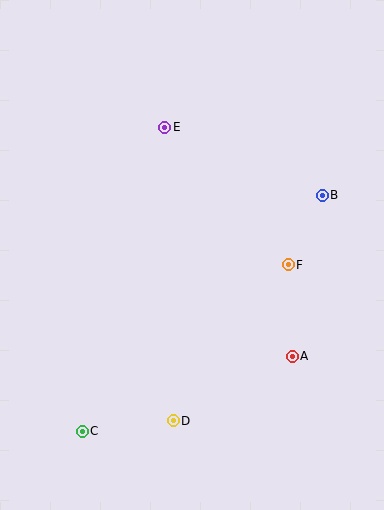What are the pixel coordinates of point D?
Point D is at (173, 421).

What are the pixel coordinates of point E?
Point E is at (165, 127).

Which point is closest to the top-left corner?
Point E is closest to the top-left corner.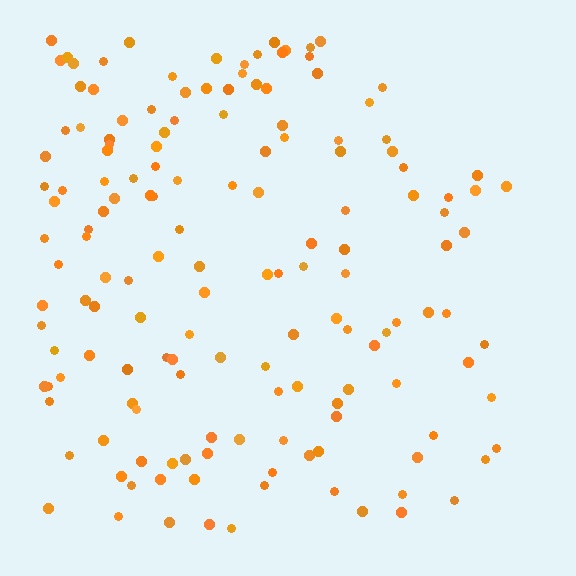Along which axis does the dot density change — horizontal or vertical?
Horizontal.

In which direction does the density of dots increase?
From right to left, with the left side densest.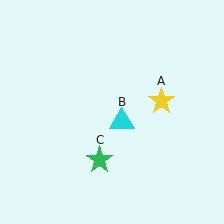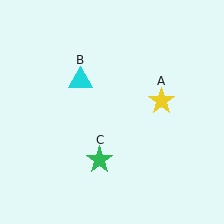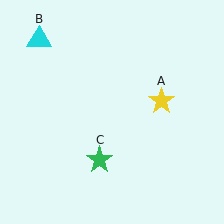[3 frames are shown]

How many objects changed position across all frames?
1 object changed position: cyan triangle (object B).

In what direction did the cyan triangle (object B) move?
The cyan triangle (object B) moved up and to the left.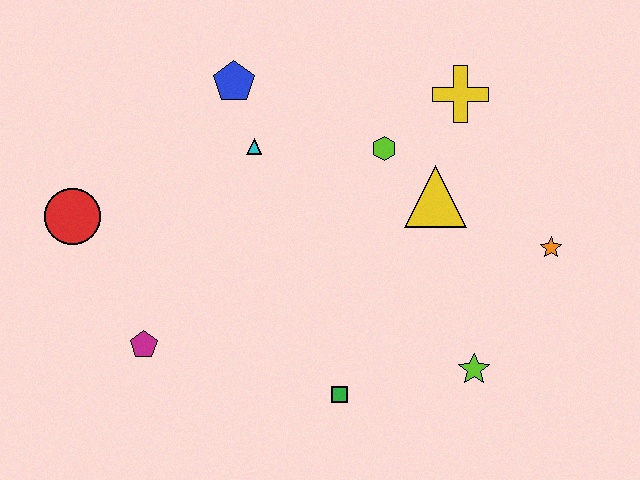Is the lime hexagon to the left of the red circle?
No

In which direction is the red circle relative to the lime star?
The red circle is to the left of the lime star.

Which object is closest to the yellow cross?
The lime hexagon is closest to the yellow cross.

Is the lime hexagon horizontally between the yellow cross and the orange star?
No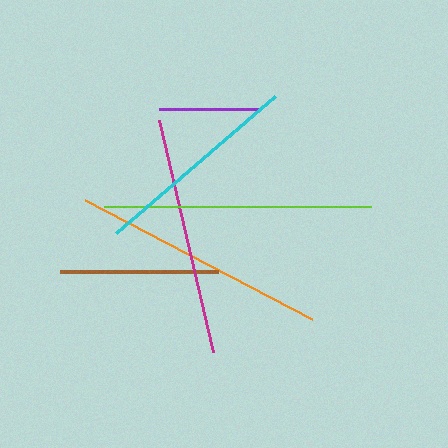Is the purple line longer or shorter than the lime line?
The lime line is longer than the purple line.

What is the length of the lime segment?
The lime segment is approximately 266 pixels long.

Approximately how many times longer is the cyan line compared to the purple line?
The cyan line is approximately 2.1 times the length of the purple line.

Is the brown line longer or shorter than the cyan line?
The cyan line is longer than the brown line.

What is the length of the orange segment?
The orange segment is approximately 256 pixels long.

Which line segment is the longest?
The lime line is the longest at approximately 266 pixels.